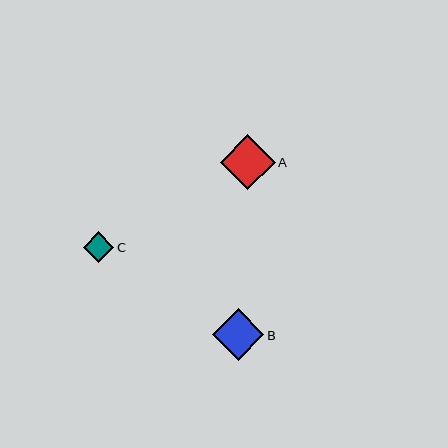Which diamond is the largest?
Diamond A is the largest with a size of approximately 55 pixels.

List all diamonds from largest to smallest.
From largest to smallest: A, B, C.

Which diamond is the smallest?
Diamond C is the smallest with a size of approximately 31 pixels.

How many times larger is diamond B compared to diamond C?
Diamond B is approximately 1.7 times the size of diamond C.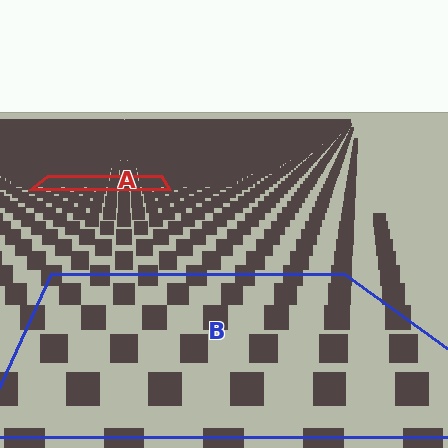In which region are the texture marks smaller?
The texture marks are smaller in region A, because it is farther away.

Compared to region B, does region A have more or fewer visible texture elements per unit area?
Region A has more texture elements per unit area — they are packed more densely because it is farther away.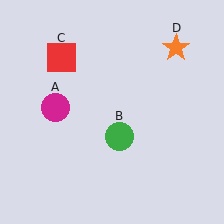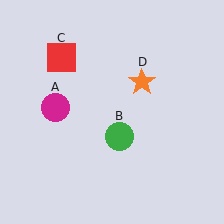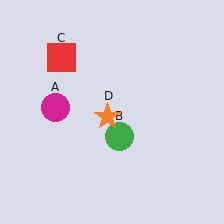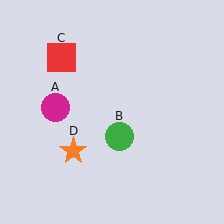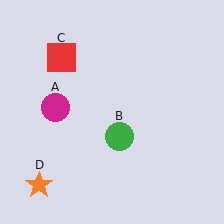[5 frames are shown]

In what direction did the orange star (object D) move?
The orange star (object D) moved down and to the left.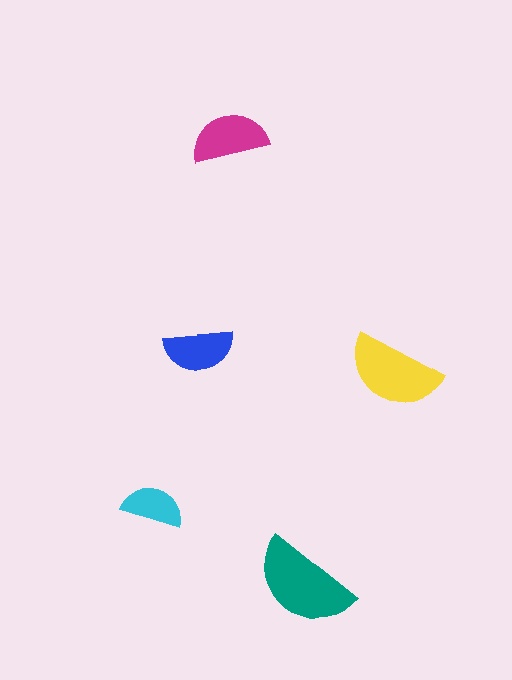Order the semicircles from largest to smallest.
the teal one, the yellow one, the magenta one, the blue one, the cyan one.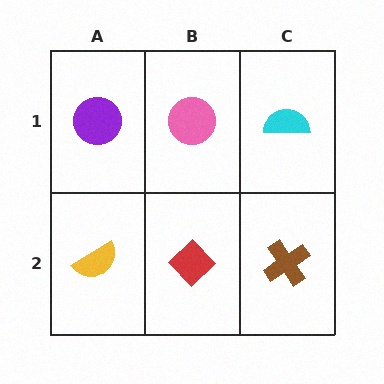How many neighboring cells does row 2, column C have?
2.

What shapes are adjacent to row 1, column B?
A red diamond (row 2, column B), a purple circle (row 1, column A), a cyan semicircle (row 1, column C).